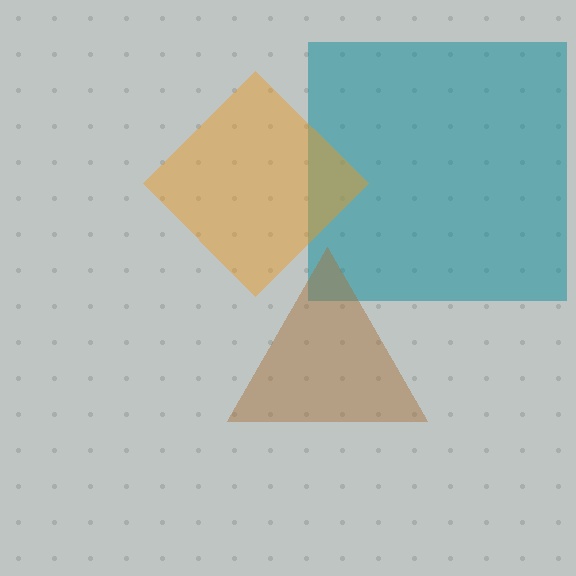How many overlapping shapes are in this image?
There are 3 overlapping shapes in the image.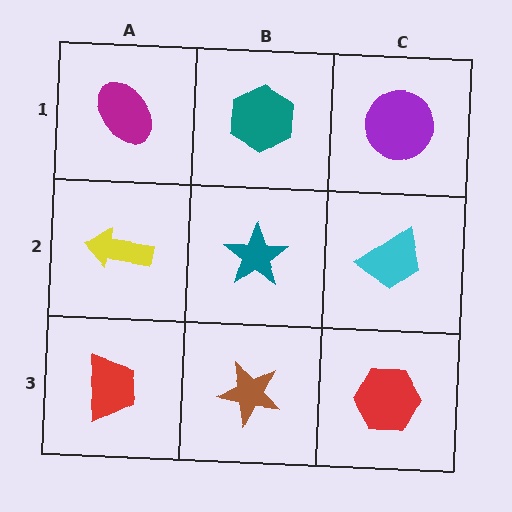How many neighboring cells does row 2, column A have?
3.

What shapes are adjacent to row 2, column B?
A teal hexagon (row 1, column B), a brown star (row 3, column B), a yellow arrow (row 2, column A), a cyan trapezoid (row 2, column C).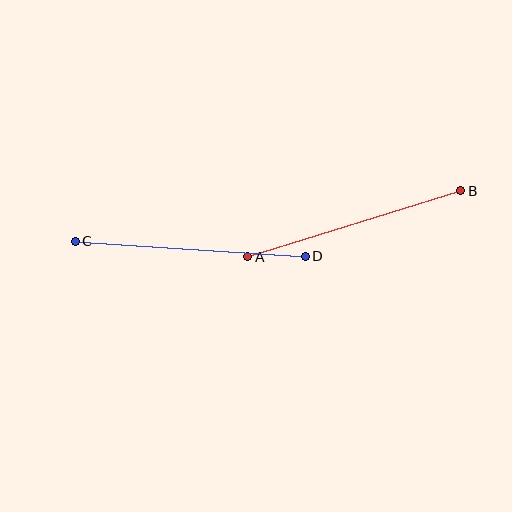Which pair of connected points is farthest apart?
Points C and D are farthest apart.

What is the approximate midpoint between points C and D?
The midpoint is at approximately (190, 249) pixels.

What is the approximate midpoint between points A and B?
The midpoint is at approximately (354, 224) pixels.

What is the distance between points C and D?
The distance is approximately 231 pixels.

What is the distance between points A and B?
The distance is approximately 223 pixels.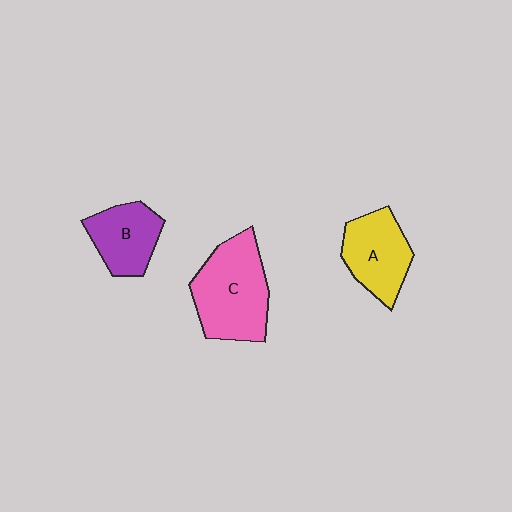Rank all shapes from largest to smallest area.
From largest to smallest: C (pink), A (yellow), B (purple).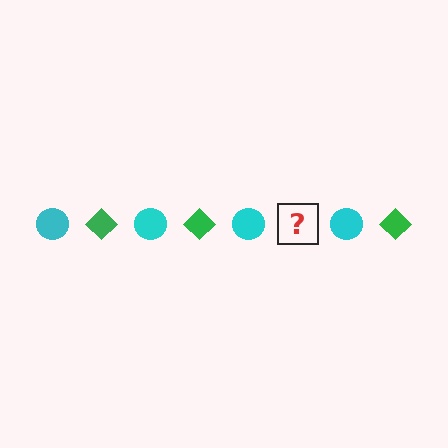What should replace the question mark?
The question mark should be replaced with a green diamond.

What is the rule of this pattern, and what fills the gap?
The rule is that the pattern alternates between cyan circle and green diamond. The gap should be filled with a green diamond.